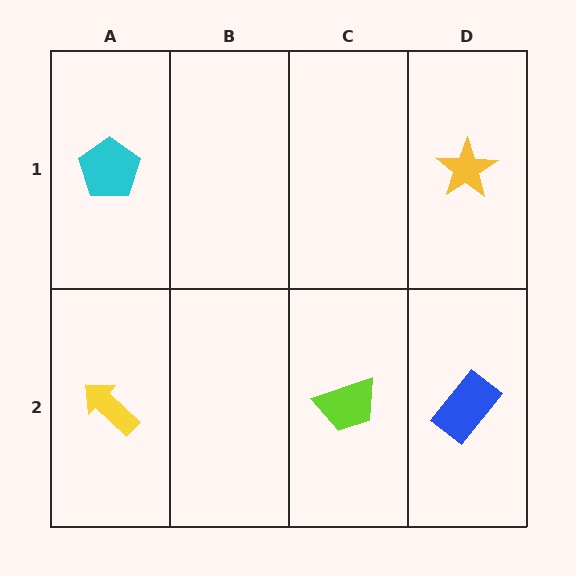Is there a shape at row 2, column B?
No, that cell is empty.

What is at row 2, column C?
A lime trapezoid.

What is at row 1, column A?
A cyan pentagon.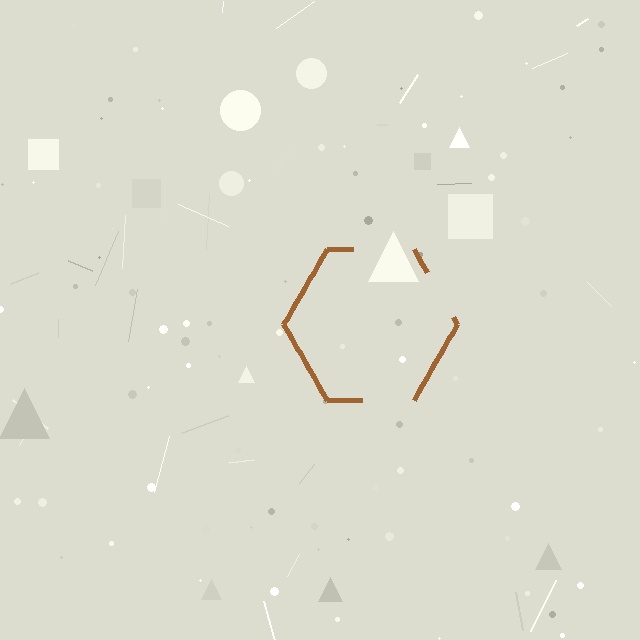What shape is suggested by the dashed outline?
The dashed outline suggests a hexagon.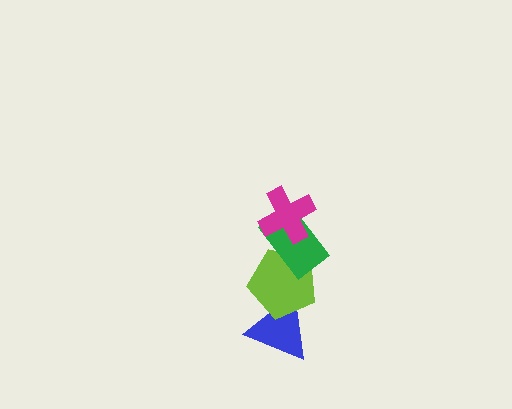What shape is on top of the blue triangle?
The lime pentagon is on top of the blue triangle.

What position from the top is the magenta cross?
The magenta cross is 1st from the top.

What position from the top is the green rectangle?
The green rectangle is 2nd from the top.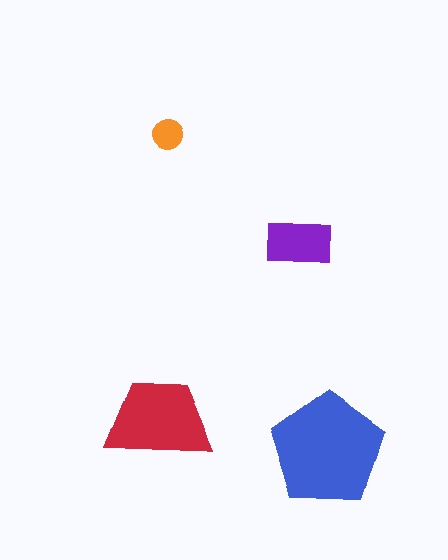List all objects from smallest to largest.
The orange circle, the purple rectangle, the red trapezoid, the blue pentagon.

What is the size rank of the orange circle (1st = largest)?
4th.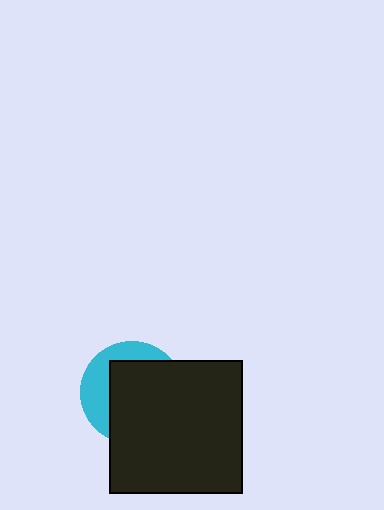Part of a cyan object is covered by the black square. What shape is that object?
It is a circle.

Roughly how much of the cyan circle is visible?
A small part of it is visible (roughly 34%).